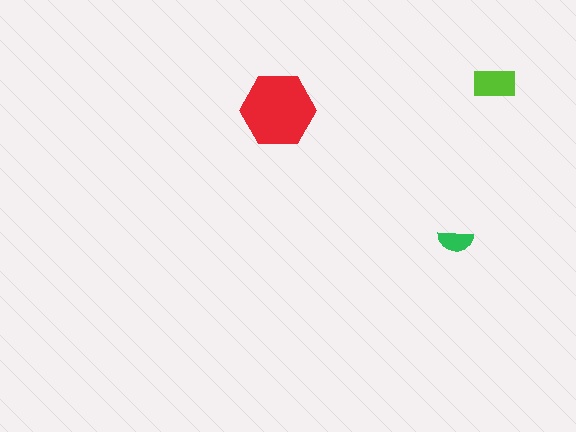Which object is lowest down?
The green semicircle is bottommost.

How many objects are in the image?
There are 3 objects in the image.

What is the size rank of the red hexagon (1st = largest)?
1st.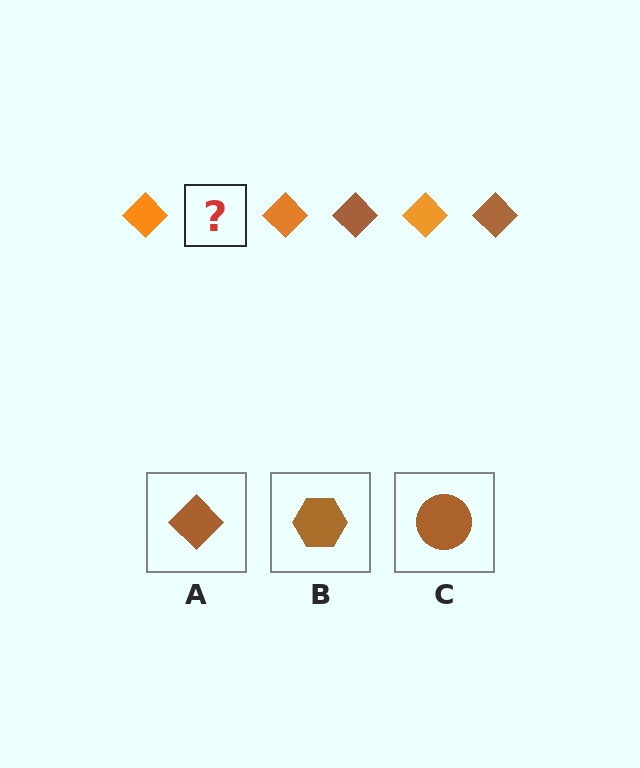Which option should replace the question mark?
Option A.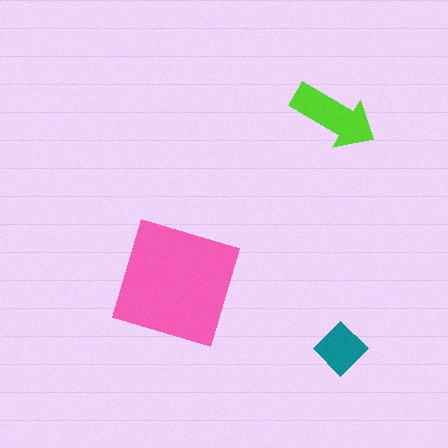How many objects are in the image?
There are 3 objects in the image.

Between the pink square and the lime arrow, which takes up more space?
The pink square.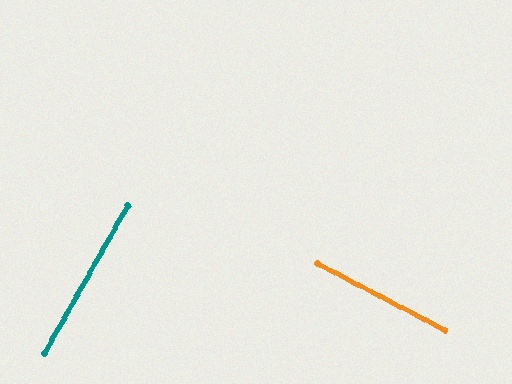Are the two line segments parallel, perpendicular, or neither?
Perpendicular — they meet at approximately 88°.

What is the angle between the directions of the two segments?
Approximately 88 degrees.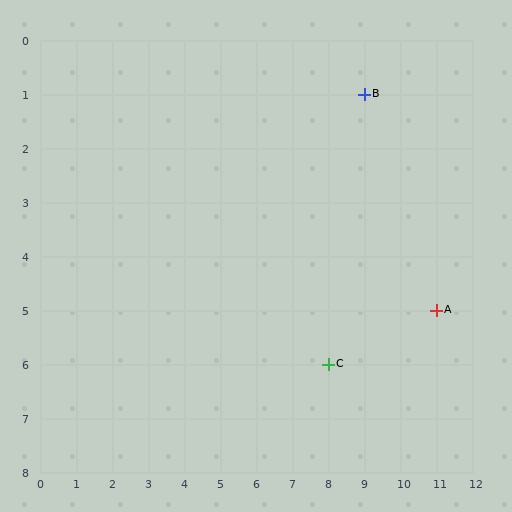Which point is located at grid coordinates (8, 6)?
Point C is at (8, 6).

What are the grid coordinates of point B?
Point B is at grid coordinates (9, 1).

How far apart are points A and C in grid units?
Points A and C are 3 columns and 1 row apart (about 3.2 grid units diagonally).